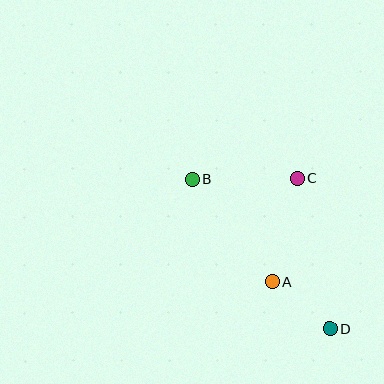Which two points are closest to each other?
Points A and D are closest to each other.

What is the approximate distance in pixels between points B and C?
The distance between B and C is approximately 105 pixels.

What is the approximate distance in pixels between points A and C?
The distance between A and C is approximately 106 pixels.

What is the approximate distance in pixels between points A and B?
The distance between A and B is approximately 130 pixels.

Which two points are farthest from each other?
Points B and D are farthest from each other.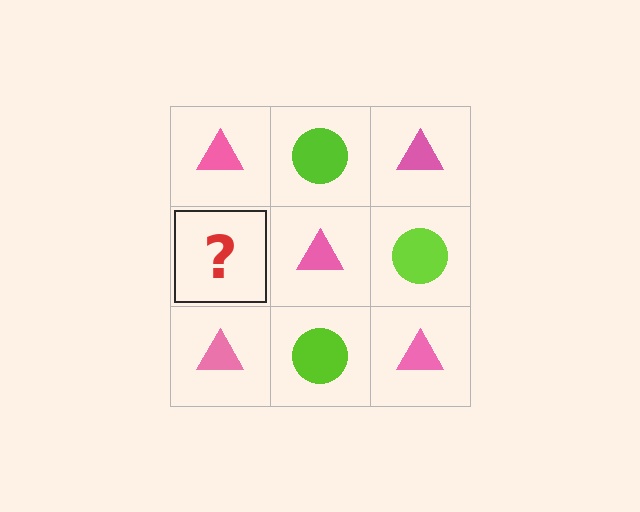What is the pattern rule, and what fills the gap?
The rule is that it alternates pink triangle and lime circle in a checkerboard pattern. The gap should be filled with a lime circle.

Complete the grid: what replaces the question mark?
The question mark should be replaced with a lime circle.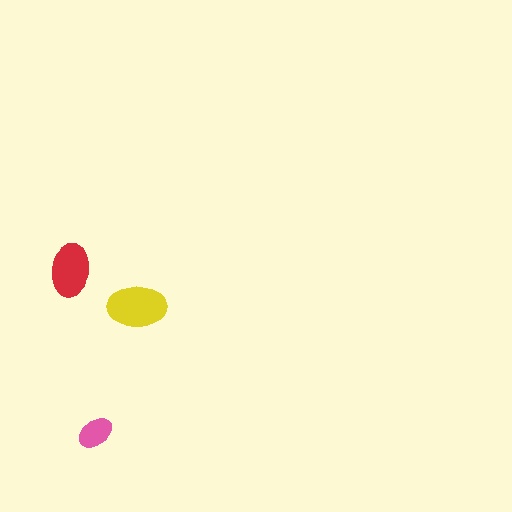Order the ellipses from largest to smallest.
the yellow one, the red one, the pink one.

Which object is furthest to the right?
The yellow ellipse is rightmost.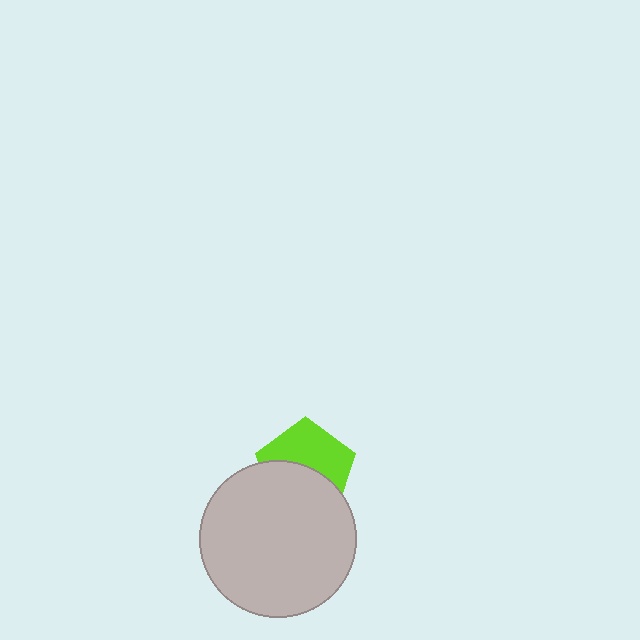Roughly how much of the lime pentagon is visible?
About half of it is visible (roughly 51%).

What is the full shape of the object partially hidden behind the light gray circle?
The partially hidden object is a lime pentagon.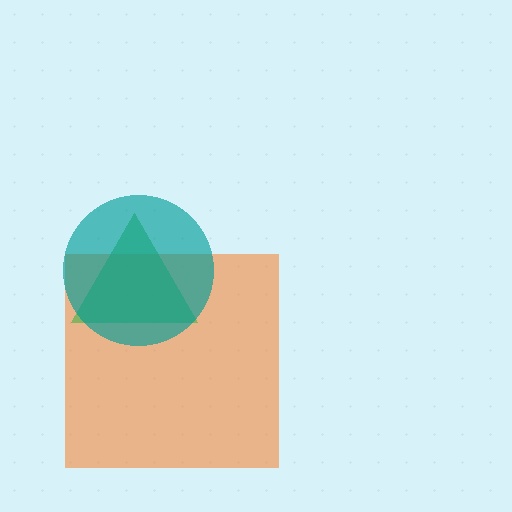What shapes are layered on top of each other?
The layered shapes are: an orange square, a green triangle, a teal circle.